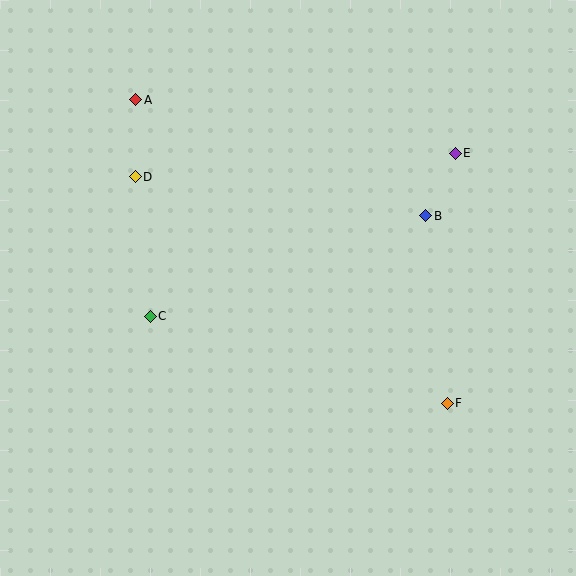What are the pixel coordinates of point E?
Point E is at (455, 153).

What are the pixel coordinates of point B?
Point B is at (426, 216).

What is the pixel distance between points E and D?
The distance between E and D is 321 pixels.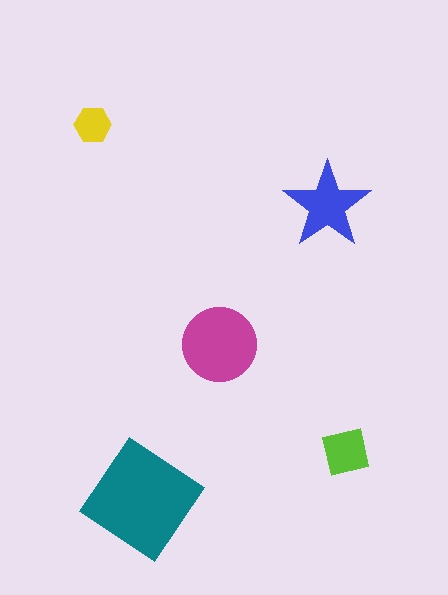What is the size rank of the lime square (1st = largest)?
4th.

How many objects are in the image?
There are 5 objects in the image.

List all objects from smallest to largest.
The yellow hexagon, the lime square, the blue star, the magenta circle, the teal diamond.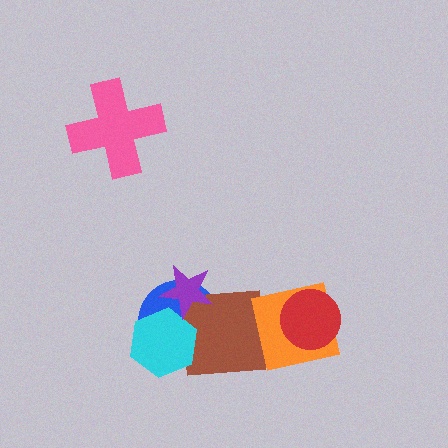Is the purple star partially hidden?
No, no other shape covers it.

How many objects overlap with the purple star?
3 objects overlap with the purple star.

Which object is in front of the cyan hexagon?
The purple star is in front of the cyan hexagon.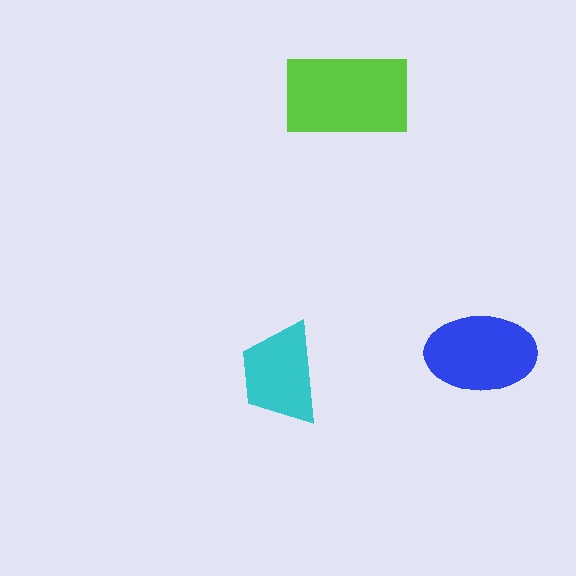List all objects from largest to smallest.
The lime rectangle, the blue ellipse, the cyan trapezoid.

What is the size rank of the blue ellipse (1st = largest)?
2nd.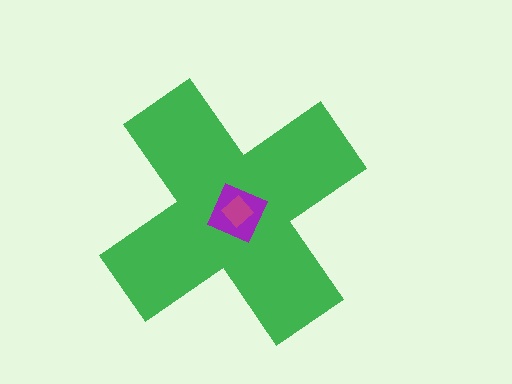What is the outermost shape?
The green cross.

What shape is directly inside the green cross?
The purple diamond.